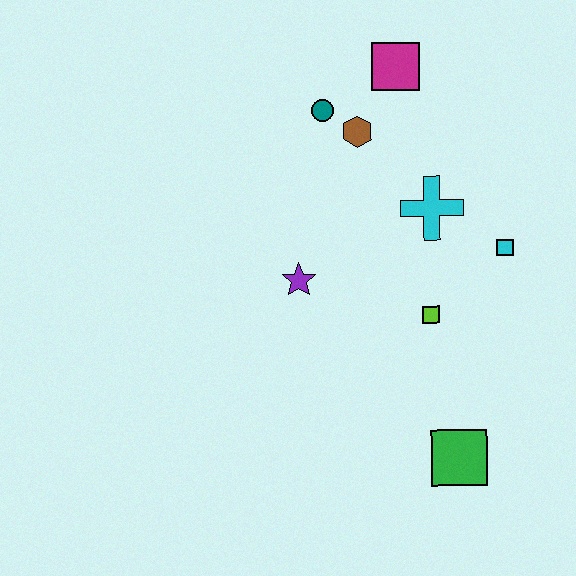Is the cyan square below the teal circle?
Yes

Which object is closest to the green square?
The lime square is closest to the green square.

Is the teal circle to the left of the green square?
Yes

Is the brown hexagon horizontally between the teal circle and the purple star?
No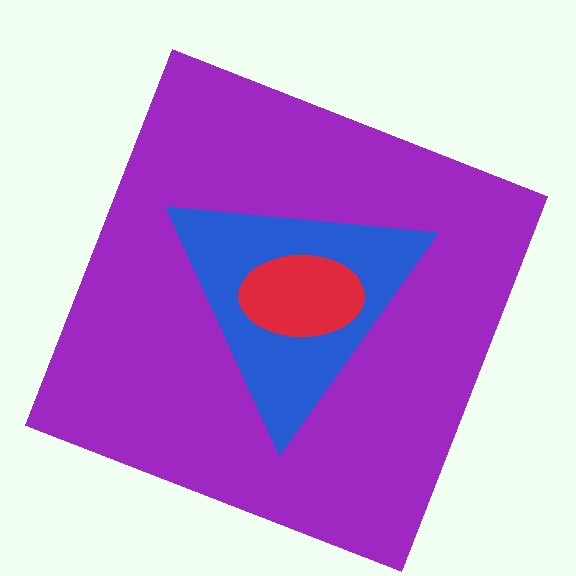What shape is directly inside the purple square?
The blue triangle.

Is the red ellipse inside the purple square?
Yes.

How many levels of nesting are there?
3.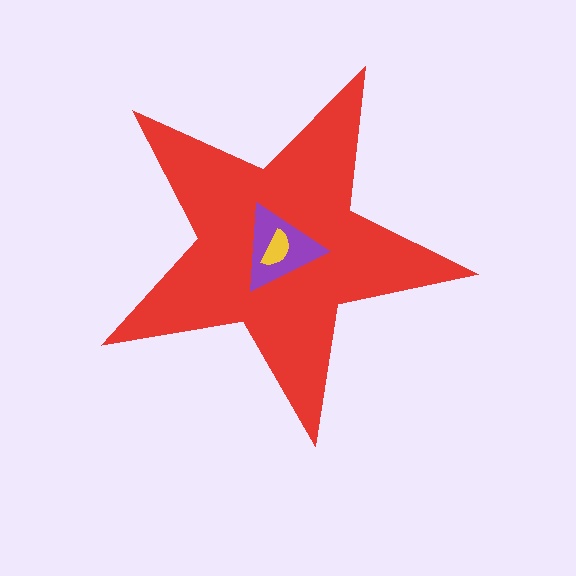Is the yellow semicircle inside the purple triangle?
Yes.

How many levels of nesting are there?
3.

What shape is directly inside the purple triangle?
The yellow semicircle.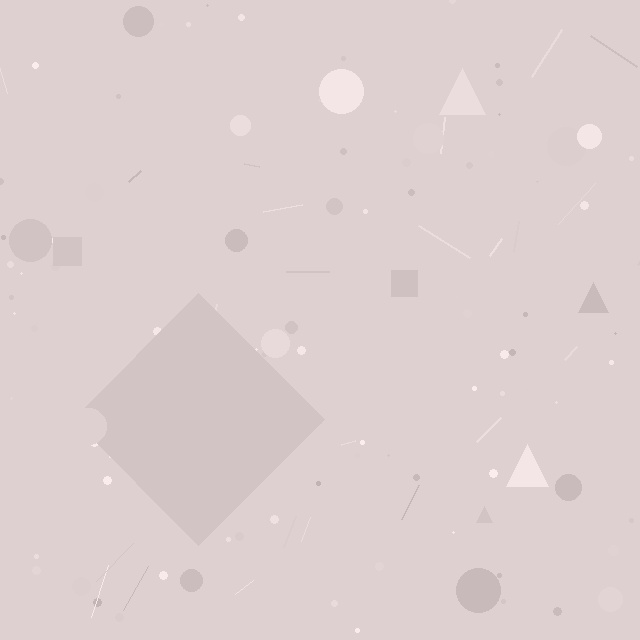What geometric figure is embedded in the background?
A diamond is embedded in the background.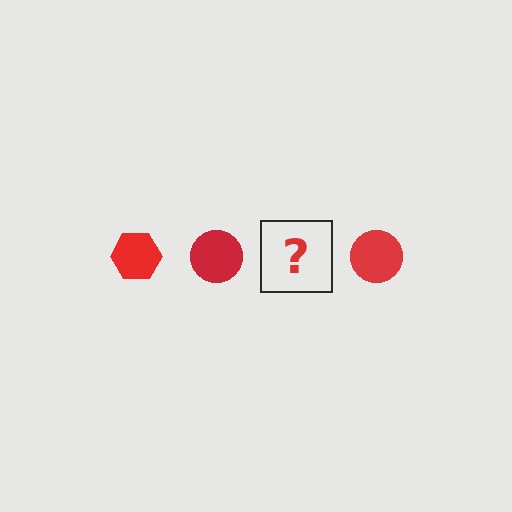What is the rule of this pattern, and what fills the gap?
The rule is that the pattern cycles through hexagon, circle shapes in red. The gap should be filled with a red hexagon.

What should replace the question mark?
The question mark should be replaced with a red hexagon.